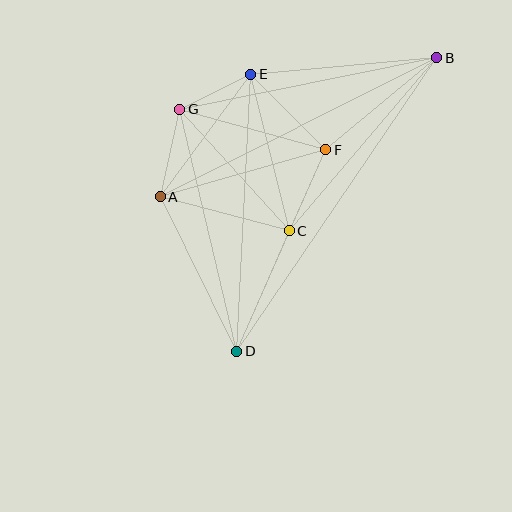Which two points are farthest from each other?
Points B and D are farthest from each other.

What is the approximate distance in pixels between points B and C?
The distance between B and C is approximately 227 pixels.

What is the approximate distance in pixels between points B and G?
The distance between B and G is approximately 262 pixels.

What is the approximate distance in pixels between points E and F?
The distance between E and F is approximately 107 pixels.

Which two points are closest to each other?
Points E and G are closest to each other.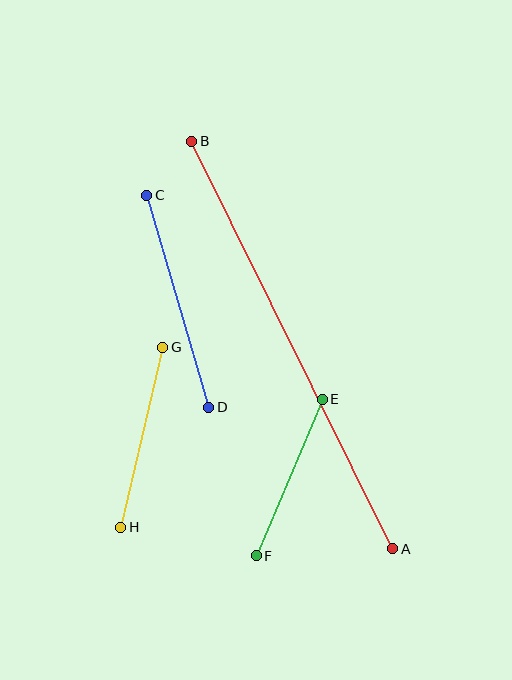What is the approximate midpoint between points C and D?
The midpoint is at approximately (178, 301) pixels.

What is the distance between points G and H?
The distance is approximately 185 pixels.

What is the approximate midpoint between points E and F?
The midpoint is at approximately (289, 477) pixels.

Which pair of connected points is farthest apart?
Points A and B are farthest apart.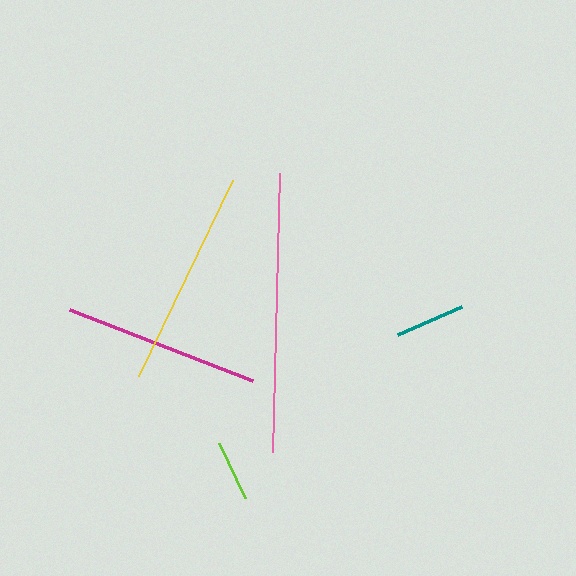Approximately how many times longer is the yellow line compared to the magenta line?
The yellow line is approximately 1.1 times the length of the magenta line.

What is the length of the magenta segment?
The magenta segment is approximately 196 pixels long.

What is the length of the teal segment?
The teal segment is approximately 70 pixels long.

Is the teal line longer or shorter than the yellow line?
The yellow line is longer than the teal line.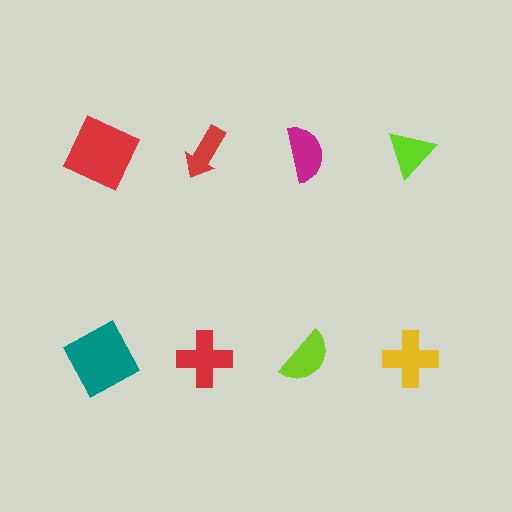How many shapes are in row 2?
4 shapes.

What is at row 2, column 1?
A teal square.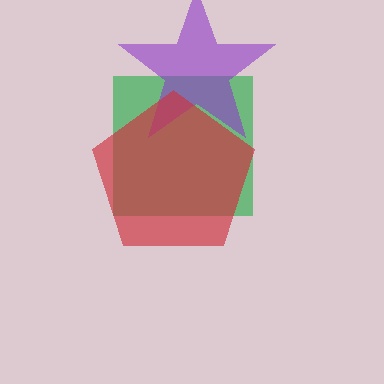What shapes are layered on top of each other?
The layered shapes are: a green square, a purple star, a red pentagon.